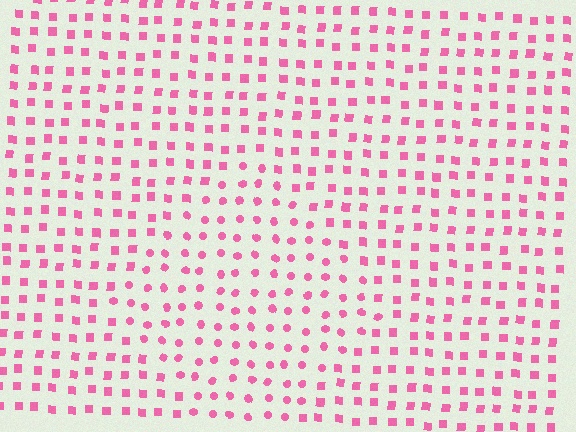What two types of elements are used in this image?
The image uses circles inside the diamond region and squares outside it.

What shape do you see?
I see a diamond.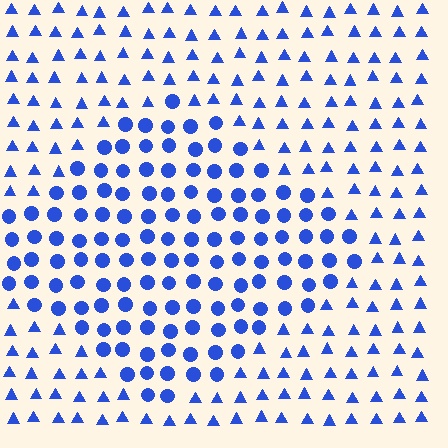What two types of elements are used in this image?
The image uses circles inside the diamond region and triangles outside it.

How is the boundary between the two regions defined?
The boundary is defined by a change in element shape: circles inside vs. triangles outside. All elements share the same color and spacing.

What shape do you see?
I see a diamond.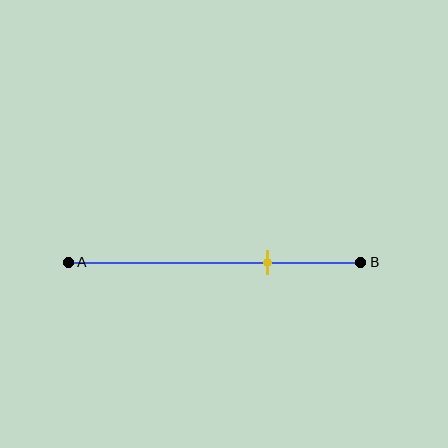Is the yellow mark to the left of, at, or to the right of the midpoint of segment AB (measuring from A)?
The yellow mark is to the right of the midpoint of segment AB.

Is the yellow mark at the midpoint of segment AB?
No, the mark is at about 70% from A, not at the 50% midpoint.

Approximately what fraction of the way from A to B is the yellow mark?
The yellow mark is approximately 70% of the way from A to B.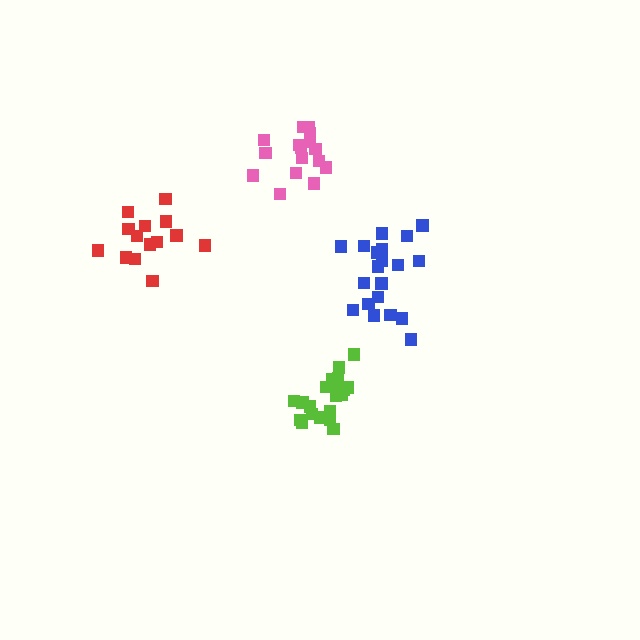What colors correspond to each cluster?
The clusters are colored: red, blue, lime, pink.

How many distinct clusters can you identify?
There are 4 distinct clusters.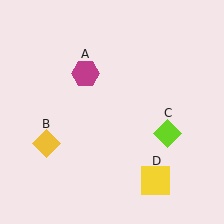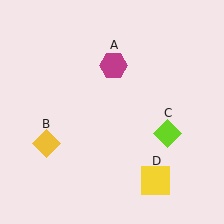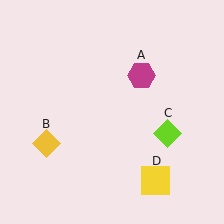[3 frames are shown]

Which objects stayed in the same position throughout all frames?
Yellow diamond (object B) and lime diamond (object C) and yellow square (object D) remained stationary.